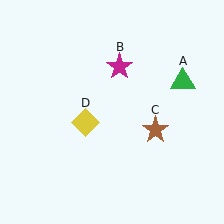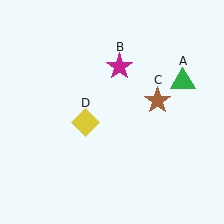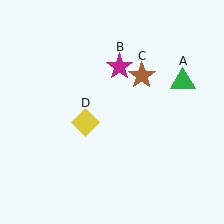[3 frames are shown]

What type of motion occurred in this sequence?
The brown star (object C) rotated counterclockwise around the center of the scene.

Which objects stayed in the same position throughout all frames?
Green triangle (object A) and magenta star (object B) and yellow diamond (object D) remained stationary.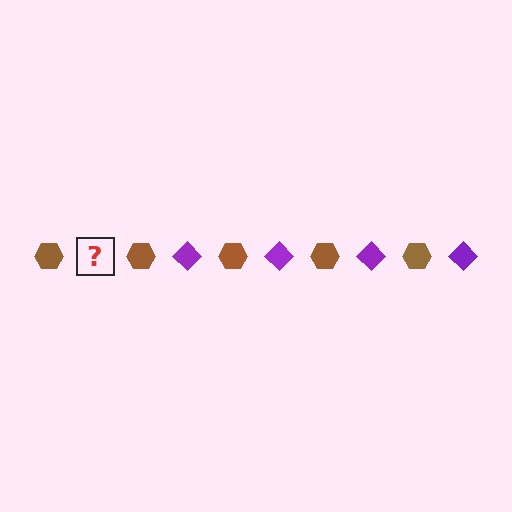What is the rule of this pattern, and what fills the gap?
The rule is that the pattern alternates between brown hexagon and purple diamond. The gap should be filled with a purple diamond.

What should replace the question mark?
The question mark should be replaced with a purple diamond.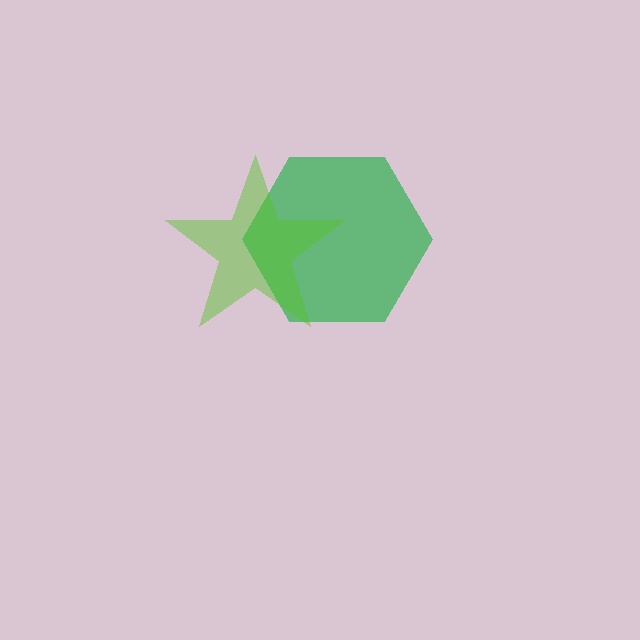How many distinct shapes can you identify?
There are 2 distinct shapes: a green hexagon, a lime star.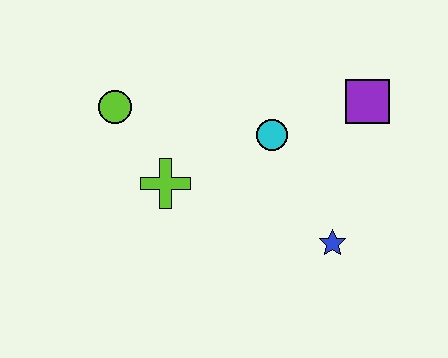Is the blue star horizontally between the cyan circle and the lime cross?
No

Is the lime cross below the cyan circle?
Yes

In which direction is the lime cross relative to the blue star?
The lime cross is to the left of the blue star.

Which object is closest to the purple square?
The cyan circle is closest to the purple square.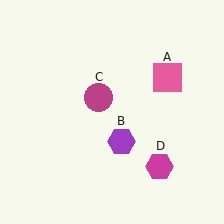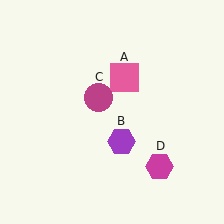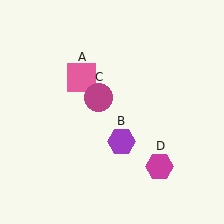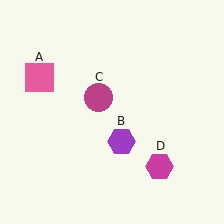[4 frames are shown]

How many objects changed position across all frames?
1 object changed position: pink square (object A).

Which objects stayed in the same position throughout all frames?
Purple hexagon (object B) and magenta circle (object C) and magenta hexagon (object D) remained stationary.